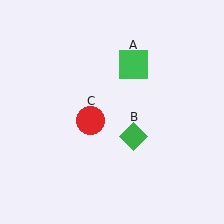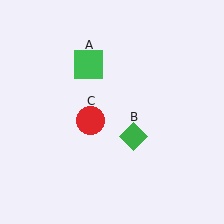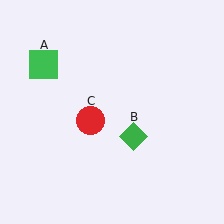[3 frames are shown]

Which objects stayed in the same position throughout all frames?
Green diamond (object B) and red circle (object C) remained stationary.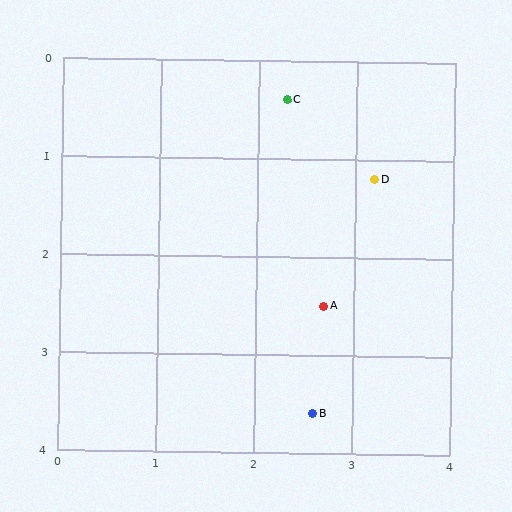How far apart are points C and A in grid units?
Points C and A are about 2.1 grid units apart.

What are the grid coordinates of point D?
Point D is at approximately (3.2, 1.2).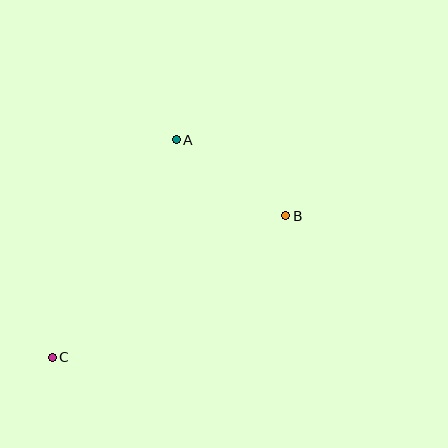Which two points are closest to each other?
Points A and B are closest to each other.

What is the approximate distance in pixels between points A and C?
The distance between A and C is approximately 250 pixels.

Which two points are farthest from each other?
Points B and C are farthest from each other.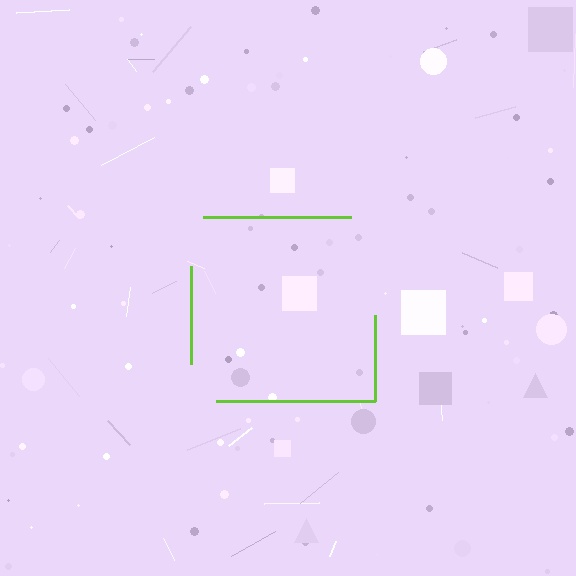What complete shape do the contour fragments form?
The contour fragments form a square.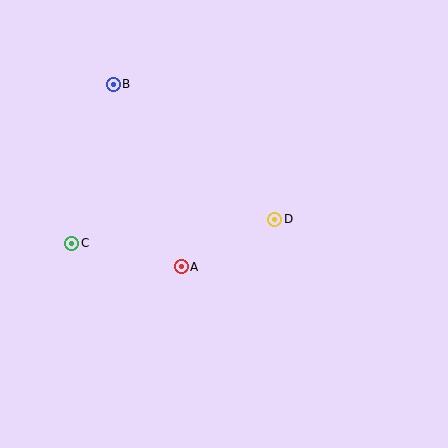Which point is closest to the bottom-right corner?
Point D is closest to the bottom-right corner.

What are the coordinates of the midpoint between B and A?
The midpoint between B and A is at (147, 175).